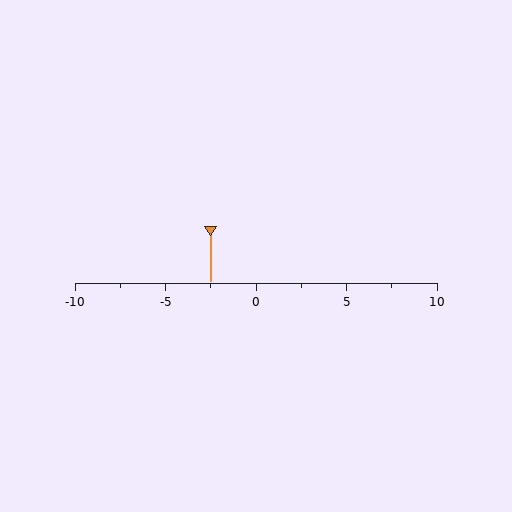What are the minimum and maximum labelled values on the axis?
The axis runs from -10 to 10.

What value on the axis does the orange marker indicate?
The marker indicates approximately -2.5.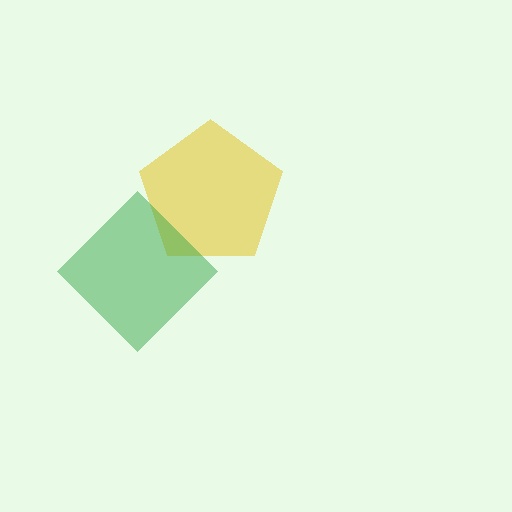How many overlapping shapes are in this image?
There are 2 overlapping shapes in the image.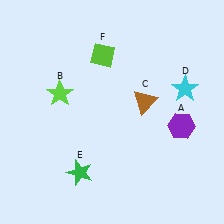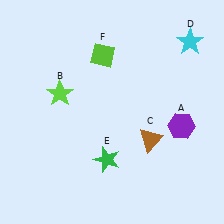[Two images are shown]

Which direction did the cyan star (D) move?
The cyan star (D) moved up.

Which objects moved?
The objects that moved are: the brown triangle (C), the cyan star (D), the green star (E).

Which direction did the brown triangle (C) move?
The brown triangle (C) moved down.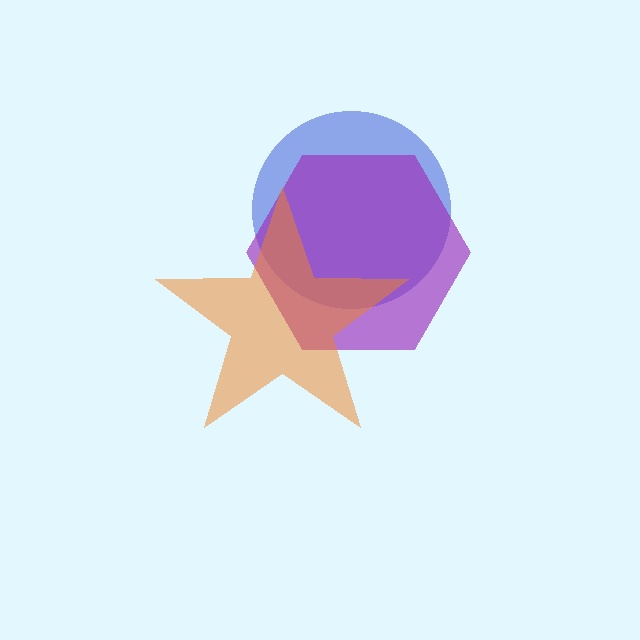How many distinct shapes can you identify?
There are 3 distinct shapes: a blue circle, a purple hexagon, an orange star.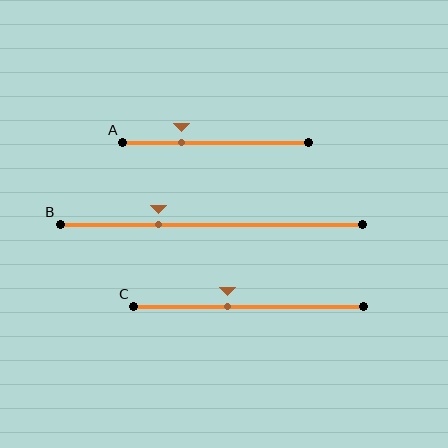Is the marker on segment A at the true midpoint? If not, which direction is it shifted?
No, the marker on segment A is shifted to the left by about 19% of the segment length.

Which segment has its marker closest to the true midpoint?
Segment C has its marker closest to the true midpoint.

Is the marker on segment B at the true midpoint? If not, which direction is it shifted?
No, the marker on segment B is shifted to the left by about 17% of the segment length.